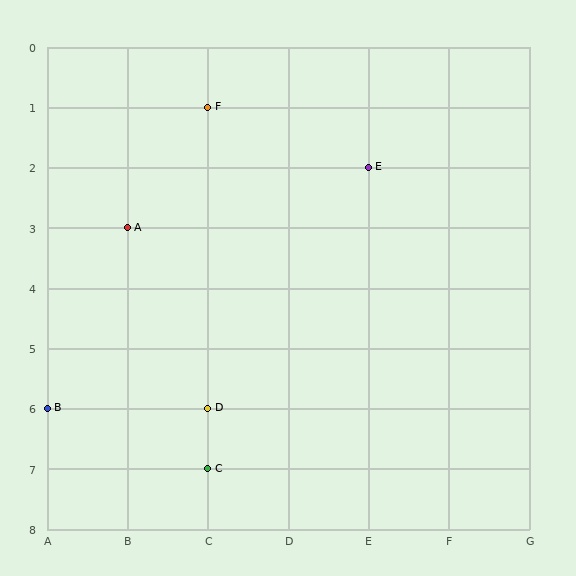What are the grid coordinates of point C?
Point C is at grid coordinates (C, 7).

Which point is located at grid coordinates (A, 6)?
Point B is at (A, 6).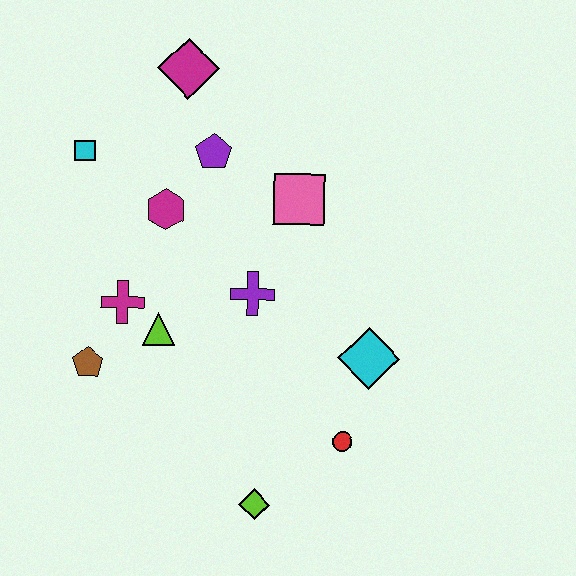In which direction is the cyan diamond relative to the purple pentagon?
The cyan diamond is below the purple pentagon.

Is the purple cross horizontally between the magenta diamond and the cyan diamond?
Yes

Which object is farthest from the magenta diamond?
The lime diamond is farthest from the magenta diamond.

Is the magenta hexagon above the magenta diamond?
No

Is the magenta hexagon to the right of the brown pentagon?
Yes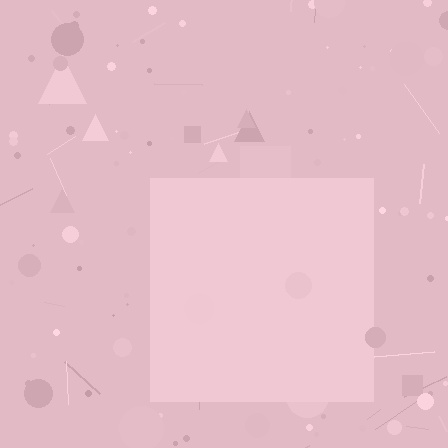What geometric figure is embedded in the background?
A square is embedded in the background.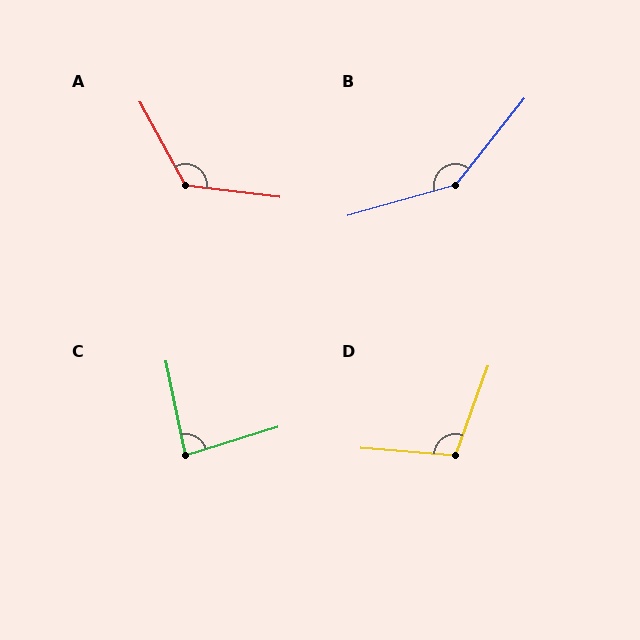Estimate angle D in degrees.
Approximately 105 degrees.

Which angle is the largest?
B, at approximately 145 degrees.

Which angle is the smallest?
C, at approximately 85 degrees.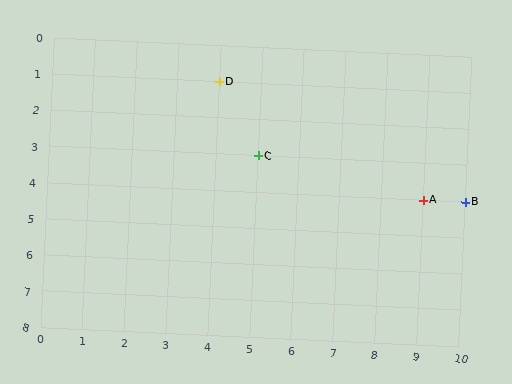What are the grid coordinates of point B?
Point B is at grid coordinates (10, 4).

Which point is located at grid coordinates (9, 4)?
Point A is at (9, 4).